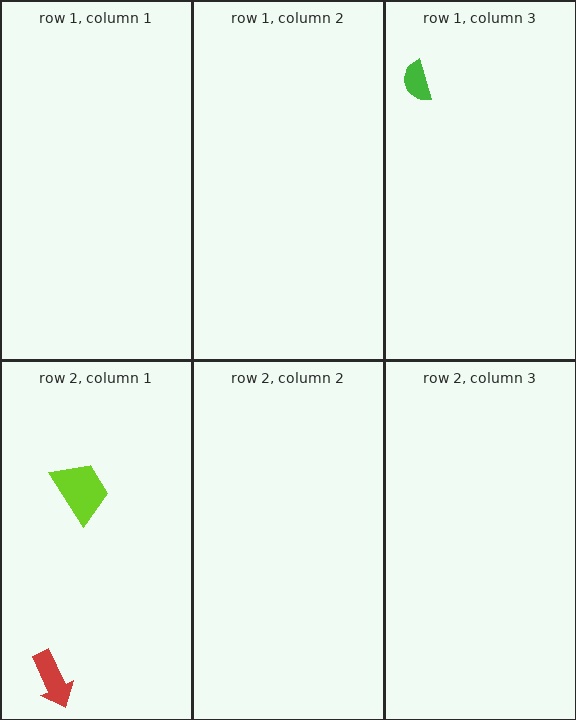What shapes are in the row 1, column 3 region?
The green semicircle.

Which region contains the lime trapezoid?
The row 2, column 1 region.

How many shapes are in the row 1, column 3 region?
1.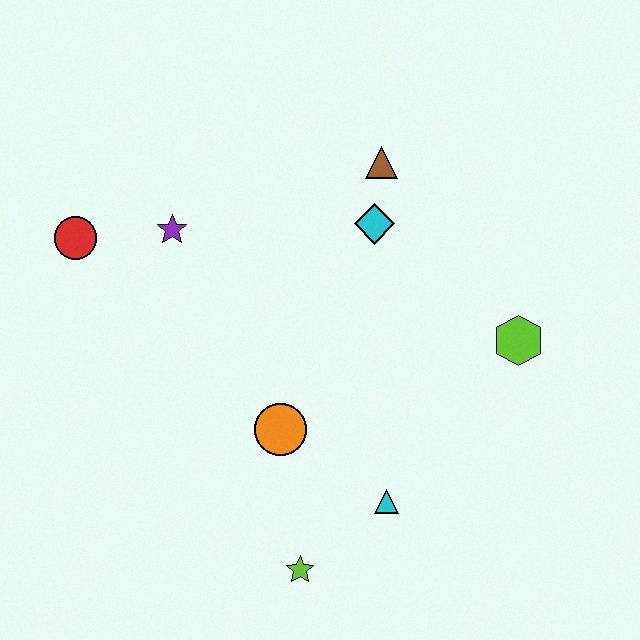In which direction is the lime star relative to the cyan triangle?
The lime star is to the left of the cyan triangle.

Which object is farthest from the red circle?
The lime hexagon is farthest from the red circle.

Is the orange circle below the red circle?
Yes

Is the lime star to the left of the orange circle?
No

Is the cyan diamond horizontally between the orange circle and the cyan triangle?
Yes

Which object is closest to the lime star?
The cyan triangle is closest to the lime star.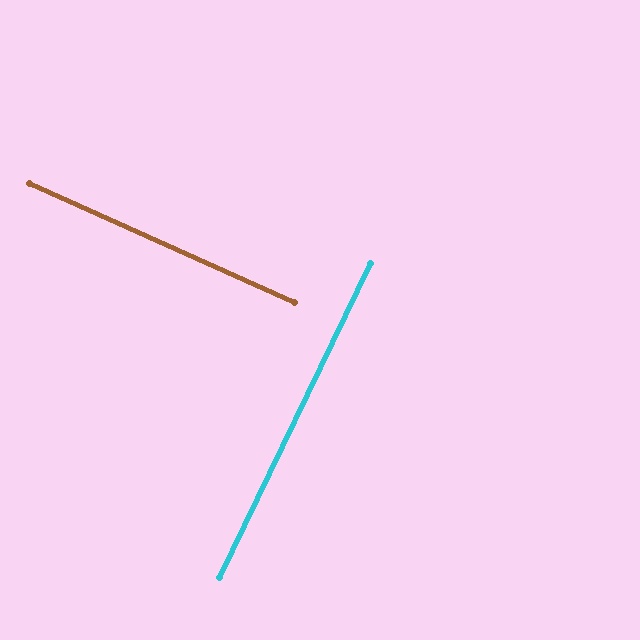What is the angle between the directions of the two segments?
Approximately 89 degrees.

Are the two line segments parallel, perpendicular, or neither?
Perpendicular — they meet at approximately 89°.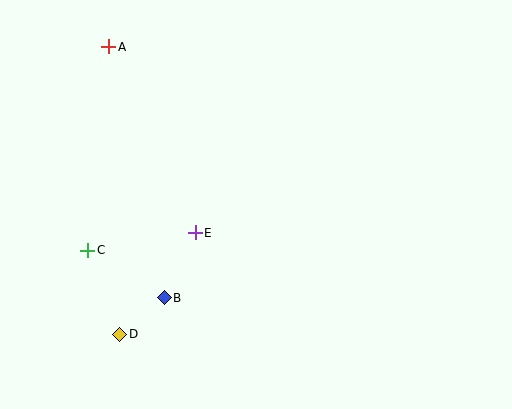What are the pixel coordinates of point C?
Point C is at (88, 250).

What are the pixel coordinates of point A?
Point A is at (109, 47).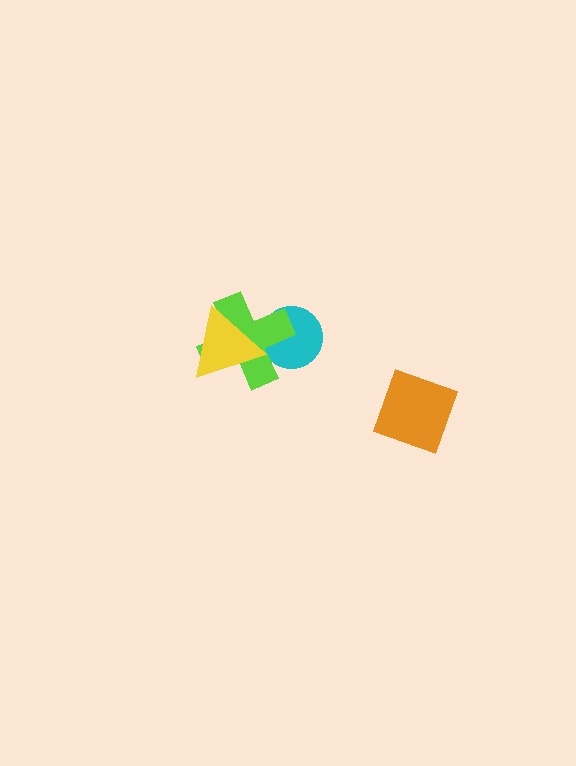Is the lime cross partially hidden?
Yes, it is partially covered by another shape.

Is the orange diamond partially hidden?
No, no other shape covers it.